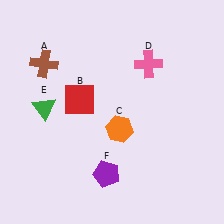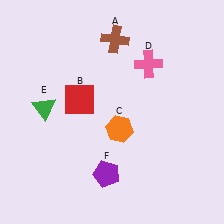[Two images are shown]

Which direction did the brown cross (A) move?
The brown cross (A) moved right.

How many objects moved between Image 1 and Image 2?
1 object moved between the two images.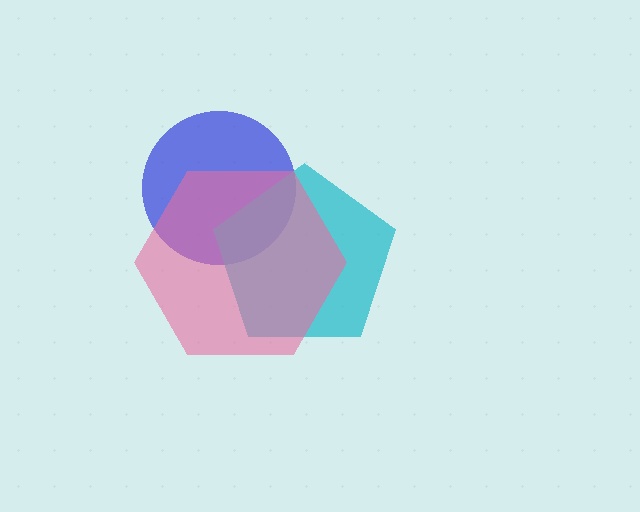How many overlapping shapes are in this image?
There are 3 overlapping shapes in the image.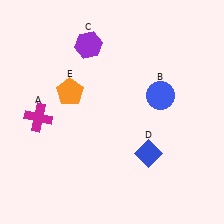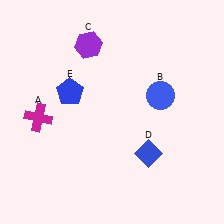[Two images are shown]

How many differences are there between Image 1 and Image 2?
There is 1 difference between the two images.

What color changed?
The pentagon (E) changed from orange in Image 1 to blue in Image 2.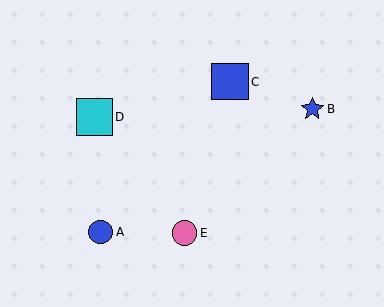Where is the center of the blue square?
The center of the blue square is at (230, 82).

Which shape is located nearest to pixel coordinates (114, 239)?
The blue circle (labeled A) at (101, 232) is nearest to that location.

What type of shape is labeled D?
Shape D is a cyan square.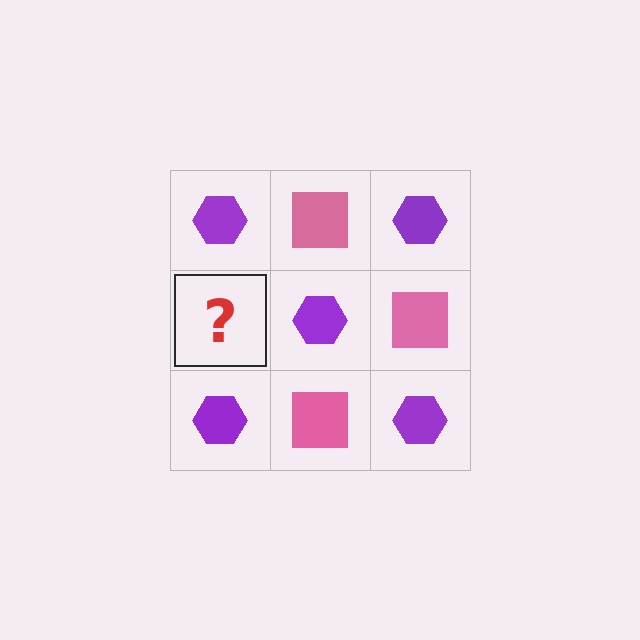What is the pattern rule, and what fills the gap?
The rule is that it alternates purple hexagon and pink square in a checkerboard pattern. The gap should be filled with a pink square.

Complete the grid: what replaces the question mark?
The question mark should be replaced with a pink square.